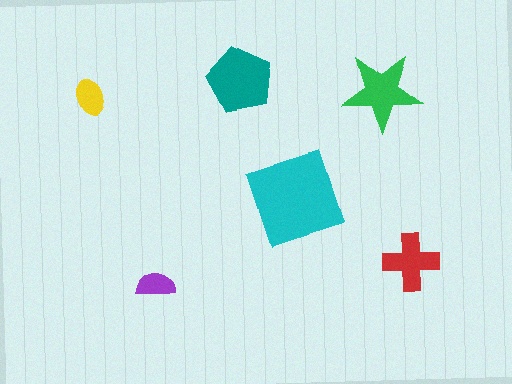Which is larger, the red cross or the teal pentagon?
The teal pentagon.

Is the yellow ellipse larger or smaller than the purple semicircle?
Larger.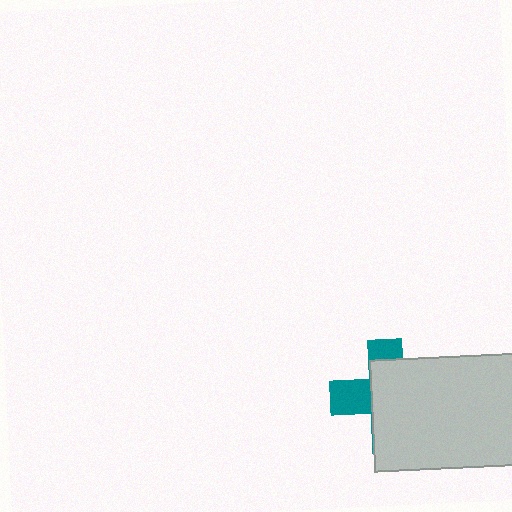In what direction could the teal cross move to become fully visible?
The teal cross could move left. That would shift it out from behind the light gray rectangle entirely.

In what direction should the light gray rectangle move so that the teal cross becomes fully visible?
The light gray rectangle should move right. That is the shortest direction to clear the overlap and leave the teal cross fully visible.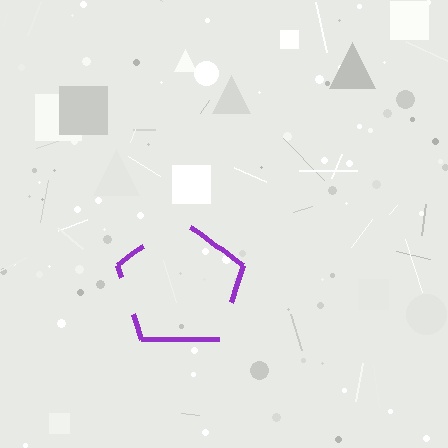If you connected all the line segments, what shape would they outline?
They would outline a pentagon.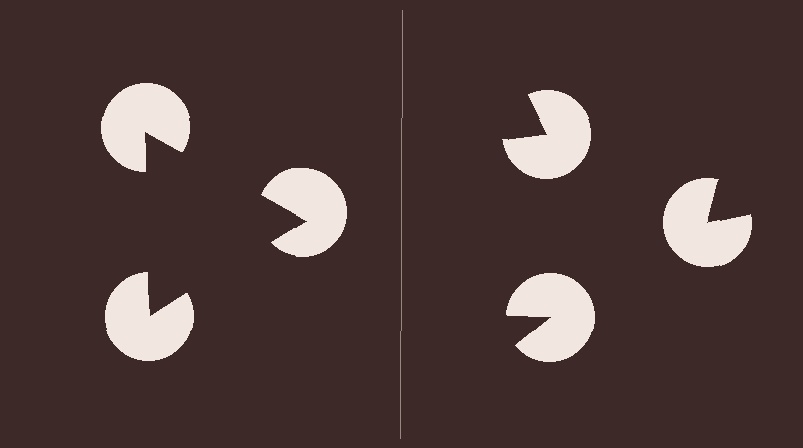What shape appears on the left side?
An illusory triangle.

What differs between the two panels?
The pac-man discs are positioned identically on both sides; only the wedge orientations differ. On the left they align to a triangle; on the right they are misaligned.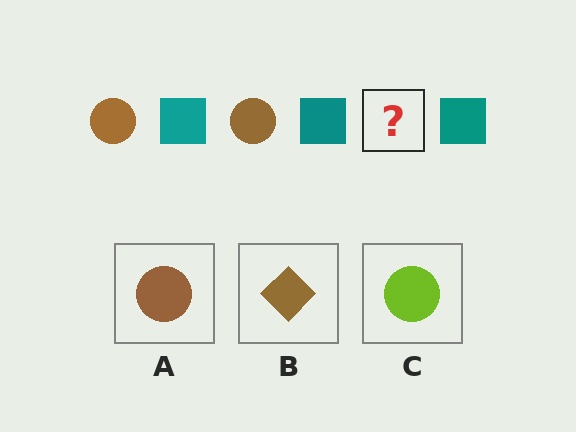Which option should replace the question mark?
Option A.